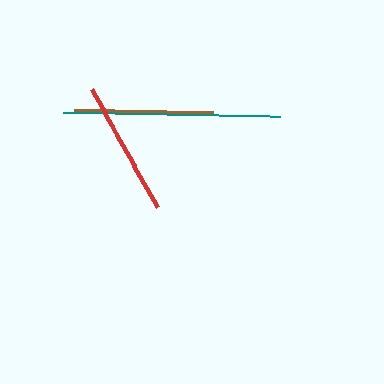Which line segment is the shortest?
The red line is the shortest at approximately 135 pixels.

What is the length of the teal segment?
The teal segment is approximately 217 pixels long.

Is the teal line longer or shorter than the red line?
The teal line is longer than the red line.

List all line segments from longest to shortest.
From longest to shortest: teal, brown, red.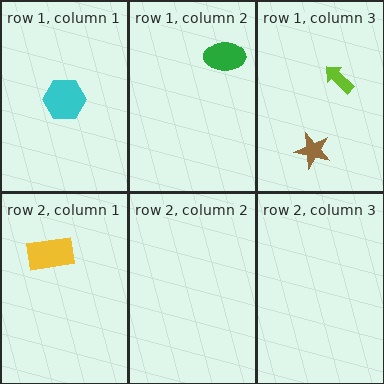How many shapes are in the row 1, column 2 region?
1.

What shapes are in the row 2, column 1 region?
The yellow rectangle.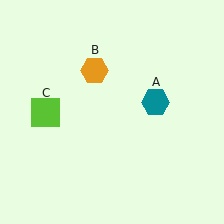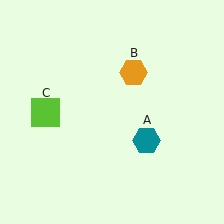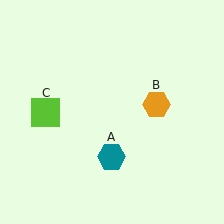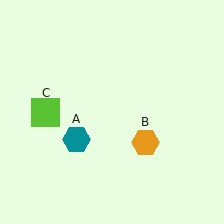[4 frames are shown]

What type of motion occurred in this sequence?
The teal hexagon (object A), orange hexagon (object B) rotated clockwise around the center of the scene.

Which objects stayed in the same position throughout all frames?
Lime square (object C) remained stationary.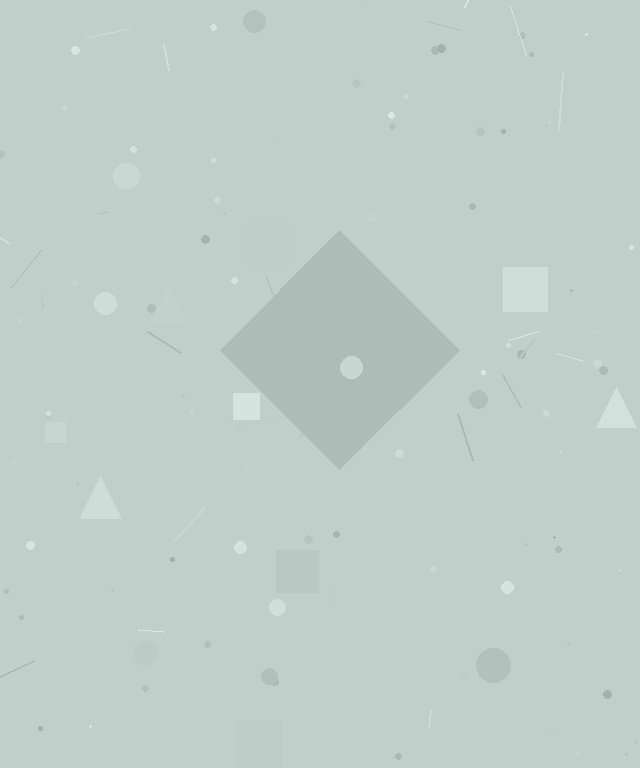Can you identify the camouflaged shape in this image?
The camouflaged shape is a diamond.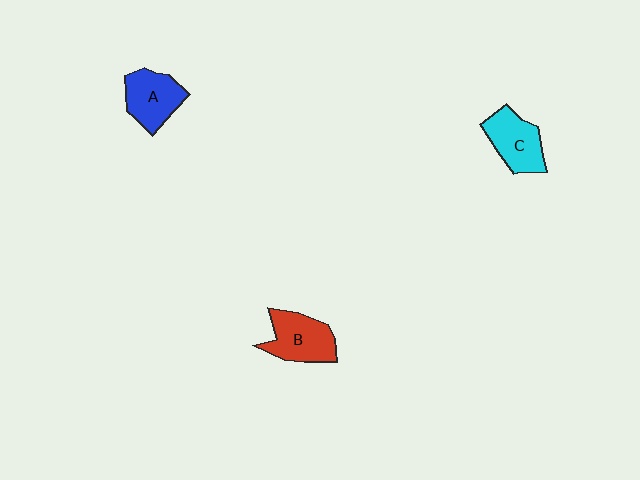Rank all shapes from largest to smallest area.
From largest to smallest: B (red), A (blue), C (cyan).